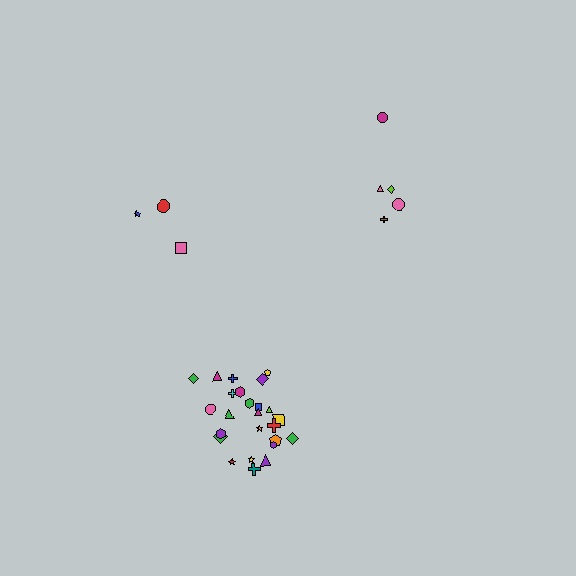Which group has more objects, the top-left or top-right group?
The top-right group.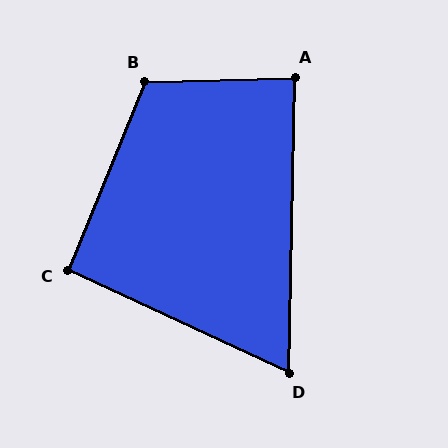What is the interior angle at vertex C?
Approximately 93 degrees (approximately right).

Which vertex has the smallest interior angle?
D, at approximately 66 degrees.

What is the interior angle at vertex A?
Approximately 87 degrees (approximately right).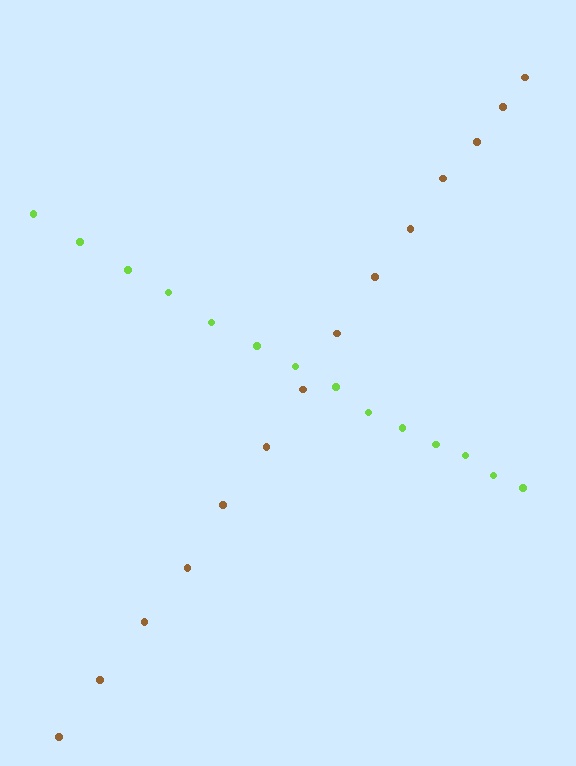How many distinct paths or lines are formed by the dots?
There are 2 distinct paths.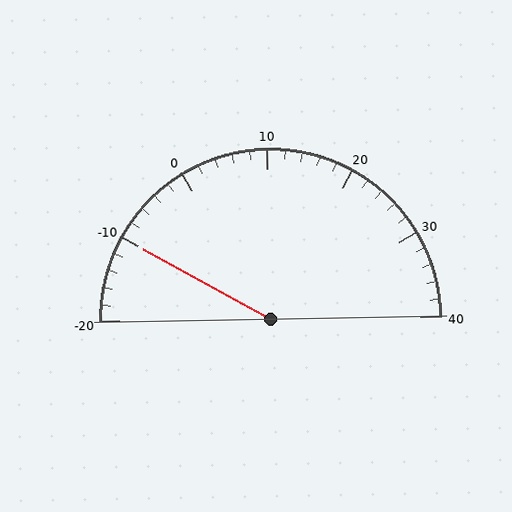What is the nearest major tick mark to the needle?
The nearest major tick mark is -10.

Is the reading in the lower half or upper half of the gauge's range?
The reading is in the lower half of the range (-20 to 40).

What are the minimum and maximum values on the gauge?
The gauge ranges from -20 to 40.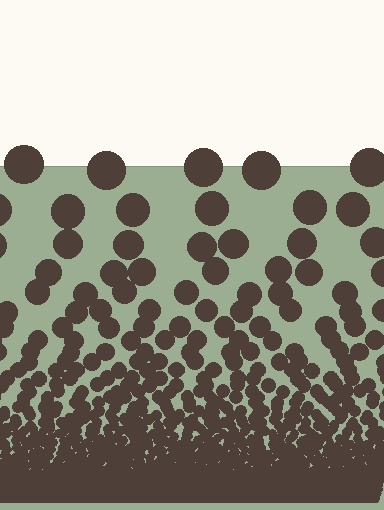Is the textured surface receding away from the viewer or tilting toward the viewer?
The surface appears to tilt toward the viewer. Texture elements get larger and sparser toward the top.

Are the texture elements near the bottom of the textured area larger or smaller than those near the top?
Smaller. The gradient is inverted — elements near the bottom are smaller and denser.